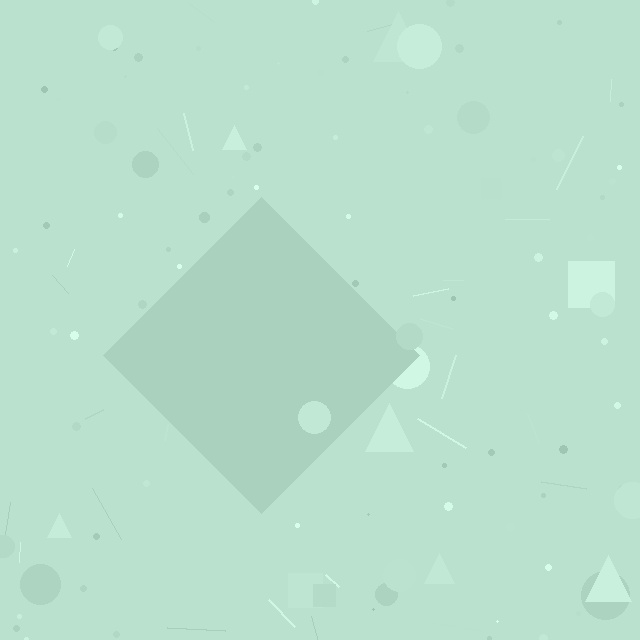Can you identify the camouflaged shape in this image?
The camouflaged shape is a diamond.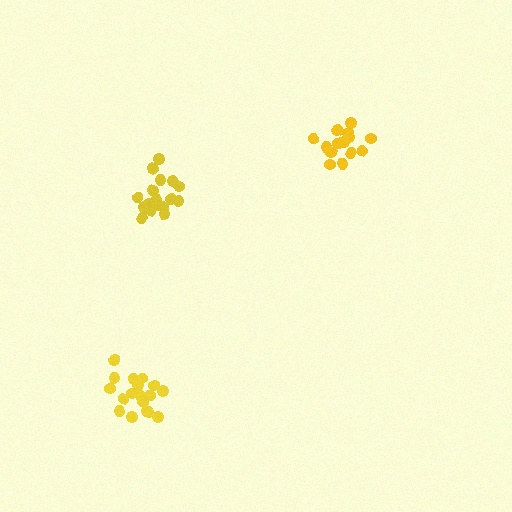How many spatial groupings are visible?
There are 3 spatial groupings.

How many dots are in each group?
Group 1: 18 dots, Group 2: 14 dots, Group 3: 19 dots (51 total).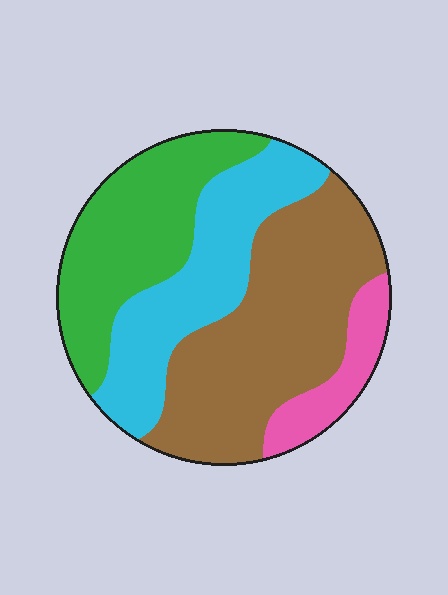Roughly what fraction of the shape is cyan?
Cyan covers about 25% of the shape.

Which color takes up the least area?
Pink, at roughly 10%.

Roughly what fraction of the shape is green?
Green covers roughly 25% of the shape.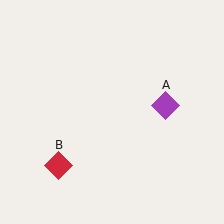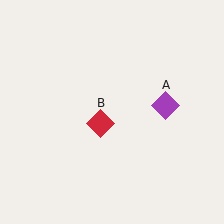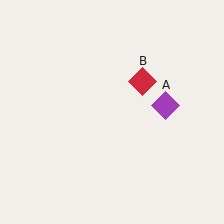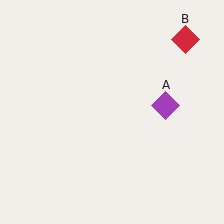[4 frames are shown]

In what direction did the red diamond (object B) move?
The red diamond (object B) moved up and to the right.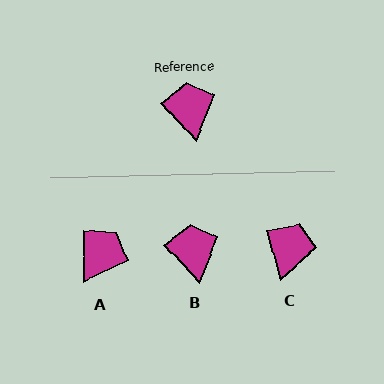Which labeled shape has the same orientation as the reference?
B.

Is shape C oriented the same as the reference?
No, it is off by about 27 degrees.